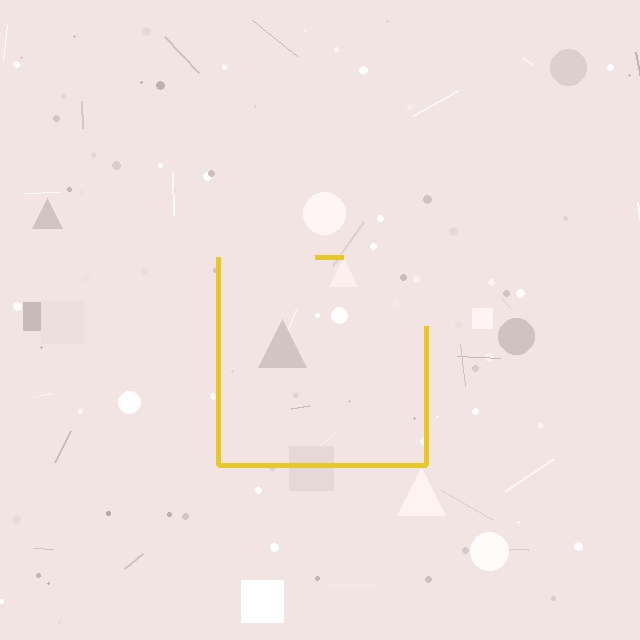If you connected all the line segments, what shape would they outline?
They would outline a square.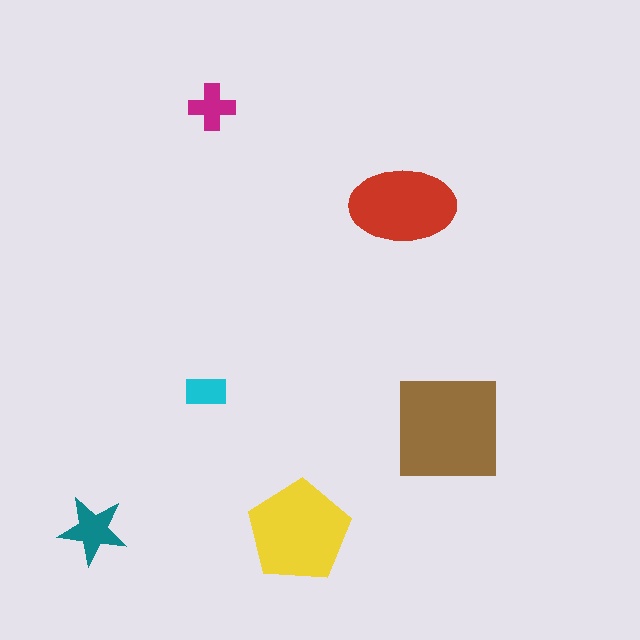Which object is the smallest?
The cyan rectangle.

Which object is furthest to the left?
The teal star is leftmost.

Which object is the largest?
The brown square.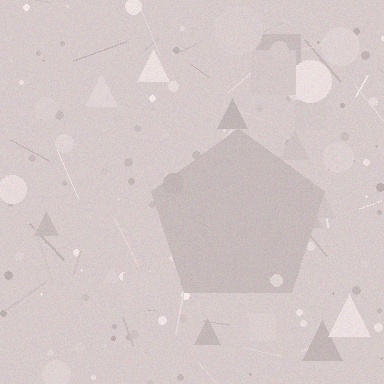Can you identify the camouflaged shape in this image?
The camouflaged shape is a pentagon.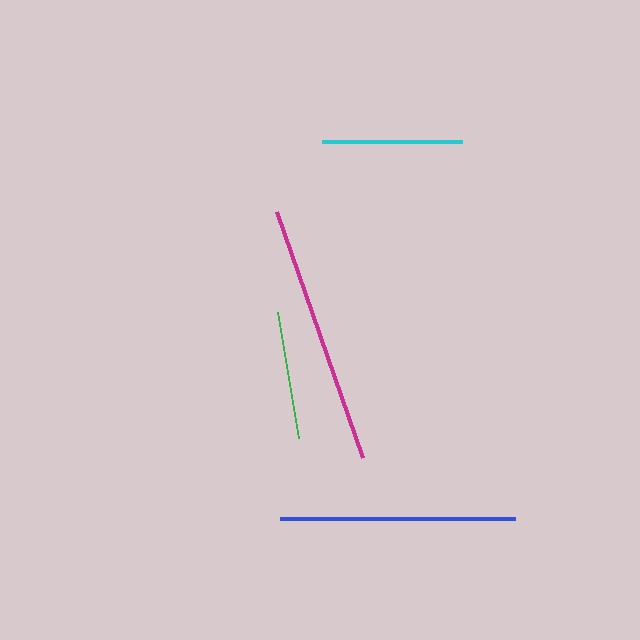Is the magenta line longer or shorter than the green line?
The magenta line is longer than the green line.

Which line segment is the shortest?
The green line is the shortest at approximately 128 pixels.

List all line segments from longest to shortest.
From longest to shortest: magenta, blue, cyan, green.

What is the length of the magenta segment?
The magenta segment is approximately 261 pixels long.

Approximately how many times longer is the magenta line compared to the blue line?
The magenta line is approximately 1.1 times the length of the blue line.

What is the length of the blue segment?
The blue segment is approximately 236 pixels long.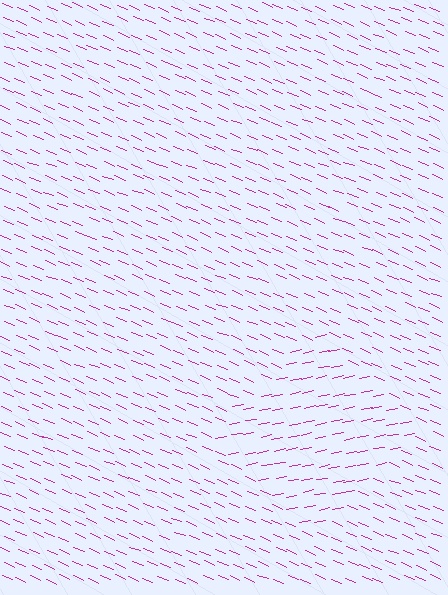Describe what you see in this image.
The image is filled with small magenta line segments. A diamond region in the image has lines oriented differently from the surrounding lines, creating a visible texture boundary.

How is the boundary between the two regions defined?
The boundary is defined purely by a change in line orientation (approximately 34 degrees difference). All lines are the same color and thickness.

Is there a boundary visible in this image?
Yes, there is a texture boundary formed by a change in line orientation.